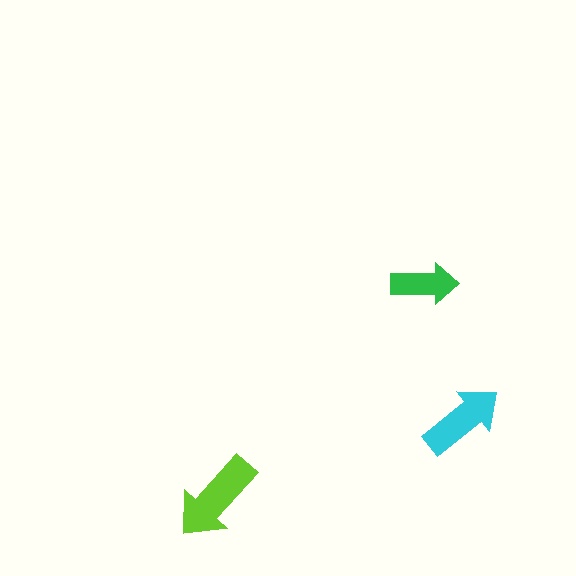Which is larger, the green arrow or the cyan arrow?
The cyan one.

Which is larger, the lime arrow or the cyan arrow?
The lime one.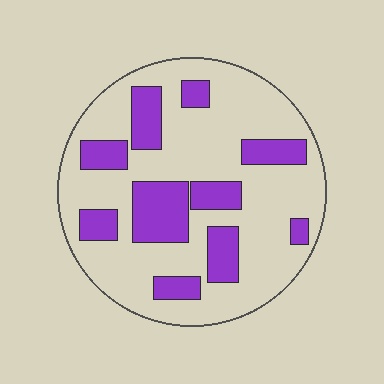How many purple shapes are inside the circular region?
10.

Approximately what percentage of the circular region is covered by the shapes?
Approximately 25%.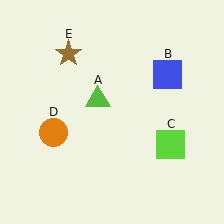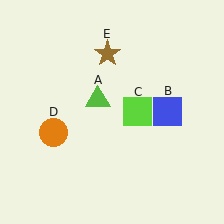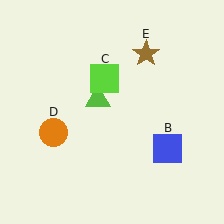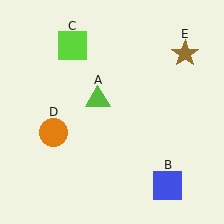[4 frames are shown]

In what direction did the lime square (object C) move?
The lime square (object C) moved up and to the left.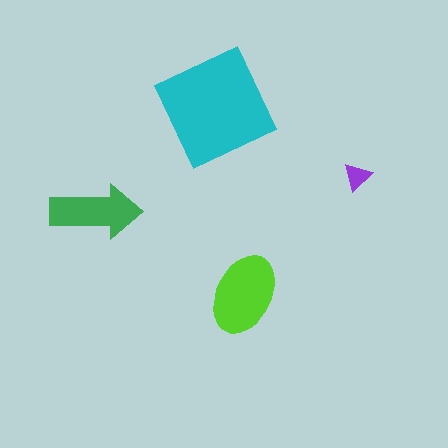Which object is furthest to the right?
The purple triangle is rightmost.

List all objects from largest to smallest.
The cyan square, the lime ellipse, the green arrow, the purple triangle.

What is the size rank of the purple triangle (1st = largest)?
4th.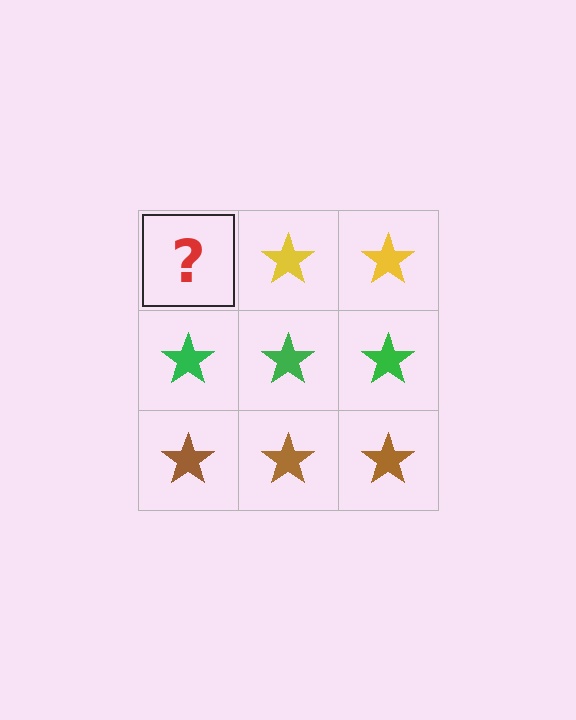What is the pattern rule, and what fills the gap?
The rule is that each row has a consistent color. The gap should be filled with a yellow star.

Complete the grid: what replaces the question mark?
The question mark should be replaced with a yellow star.